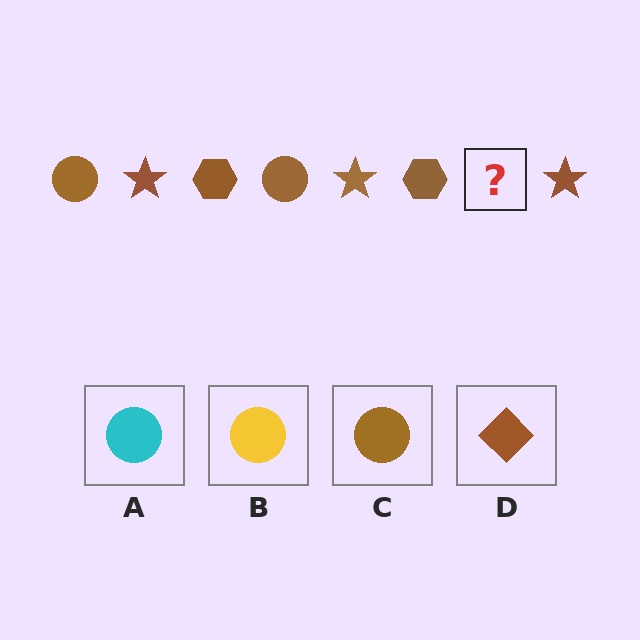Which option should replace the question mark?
Option C.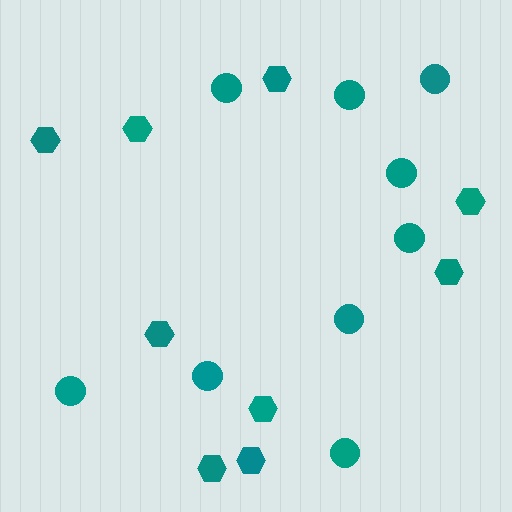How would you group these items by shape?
There are 2 groups: one group of hexagons (9) and one group of circles (9).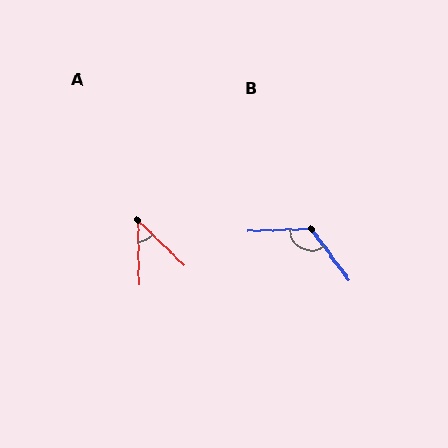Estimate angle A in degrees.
Approximately 45 degrees.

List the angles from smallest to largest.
A (45°), B (124°).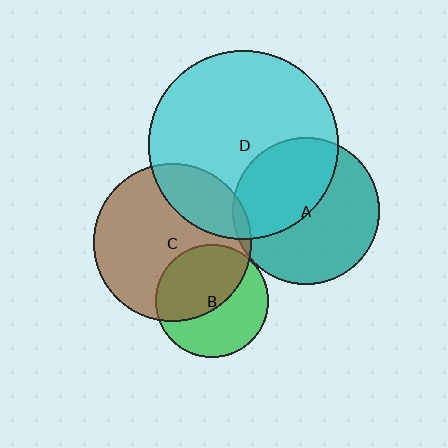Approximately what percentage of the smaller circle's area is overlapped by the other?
Approximately 45%.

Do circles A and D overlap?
Yes.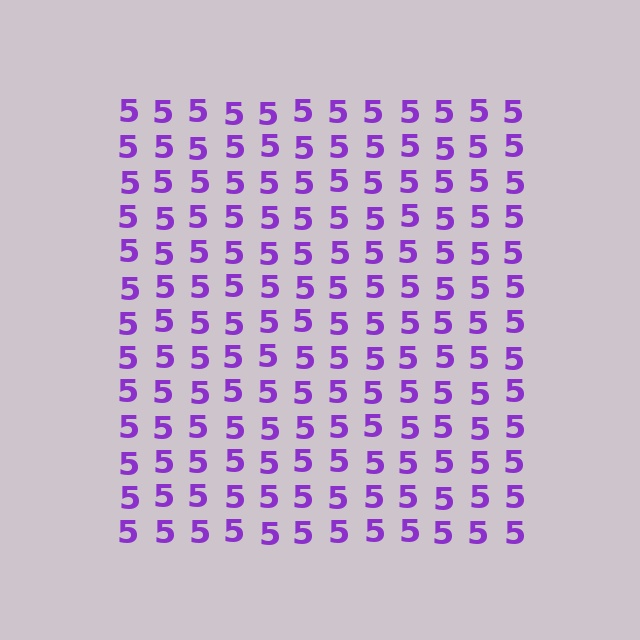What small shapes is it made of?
It is made of small digit 5's.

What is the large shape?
The large shape is a square.